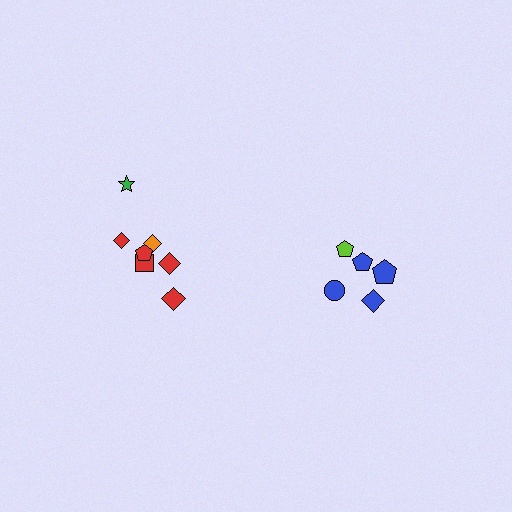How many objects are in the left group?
There are 7 objects.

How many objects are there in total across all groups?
There are 12 objects.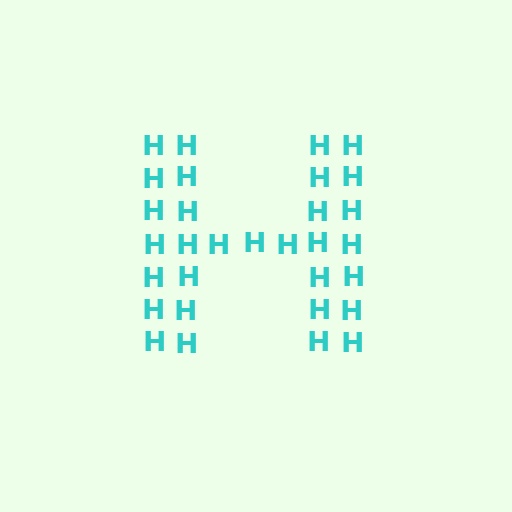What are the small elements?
The small elements are letter H's.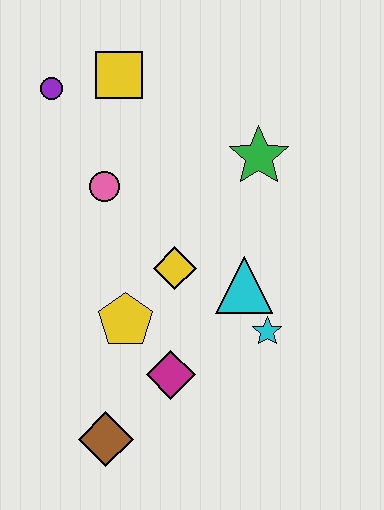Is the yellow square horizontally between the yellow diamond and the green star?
No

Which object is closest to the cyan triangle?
The cyan star is closest to the cyan triangle.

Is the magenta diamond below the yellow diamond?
Yes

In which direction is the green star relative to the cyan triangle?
The green star is above the cyan triangle.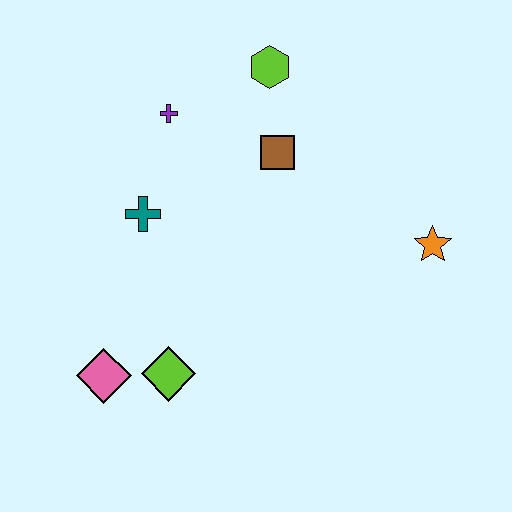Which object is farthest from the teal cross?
The orange star is farthest from the teal cross.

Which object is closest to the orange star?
The brown square is closest to the orange star.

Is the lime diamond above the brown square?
No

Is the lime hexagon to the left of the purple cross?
No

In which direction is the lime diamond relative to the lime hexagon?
The lime diamond is below the lime hexagon.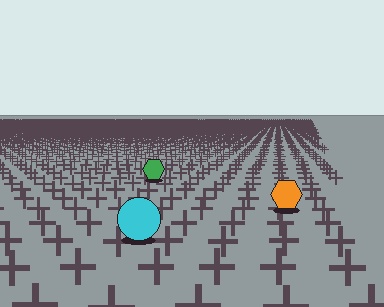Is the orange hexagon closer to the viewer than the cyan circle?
No. The cyan circle is closer — you can tell from the texture gradient: the ground texture is coarser near it.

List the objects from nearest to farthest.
From nearest to farthest: the cyan circle, the orange hexagon, the green hexagon.